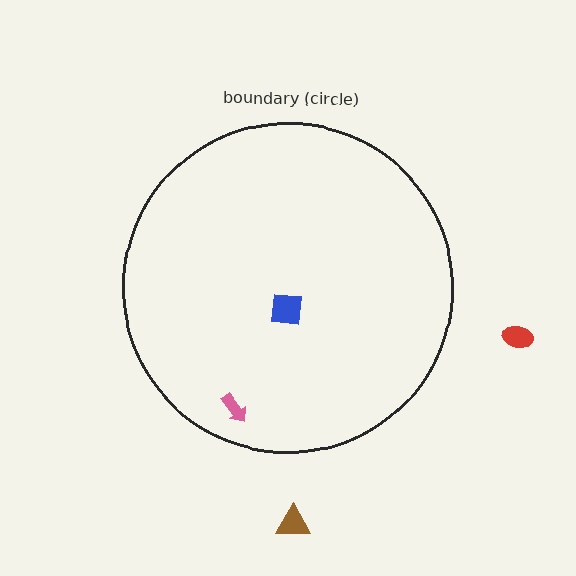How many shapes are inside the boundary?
2 inside, 2 outside.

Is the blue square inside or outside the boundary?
Inside.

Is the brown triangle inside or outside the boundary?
Outside.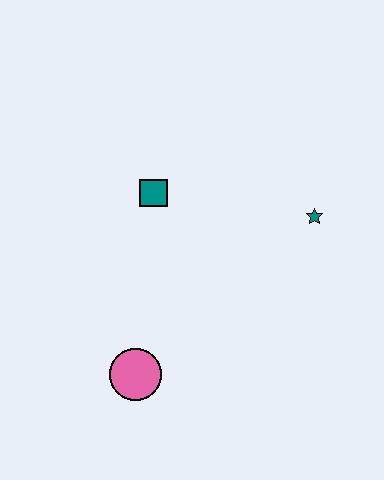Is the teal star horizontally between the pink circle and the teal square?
No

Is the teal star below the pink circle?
No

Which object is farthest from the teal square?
The pink circle is farthest from the teal square.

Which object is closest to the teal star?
The teal square is closest to the teal star.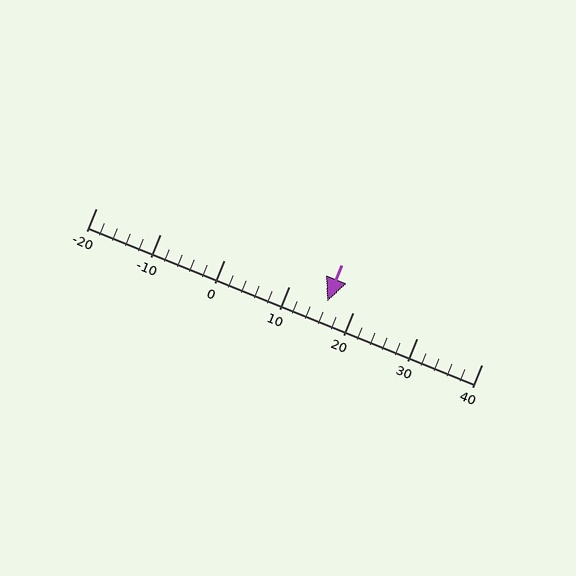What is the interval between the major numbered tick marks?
The major tick marks are spaced 10 units apart.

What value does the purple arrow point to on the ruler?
The purple arrow points to approximately 16.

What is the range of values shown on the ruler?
The ruler shows values from -20 to 40.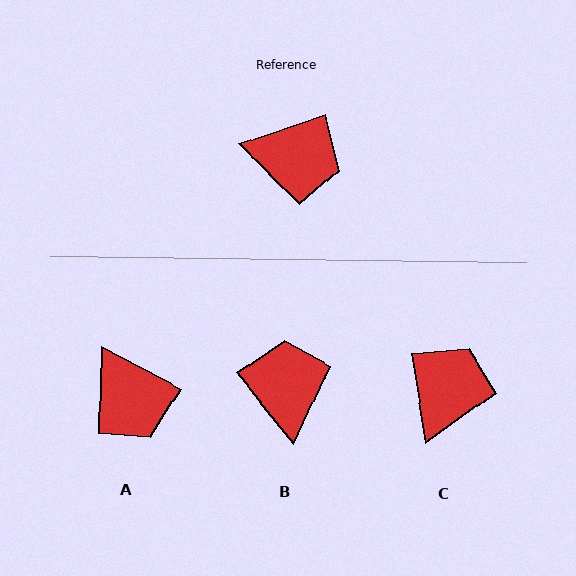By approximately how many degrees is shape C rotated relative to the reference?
Approximately 80 degrees counter-clockwise.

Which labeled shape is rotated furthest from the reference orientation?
B, about 110 degrees away.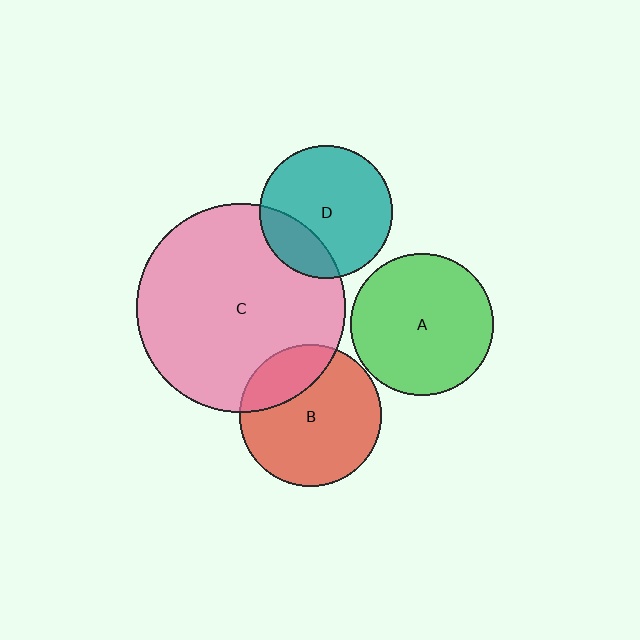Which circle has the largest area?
Circle C (pink).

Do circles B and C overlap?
Yes.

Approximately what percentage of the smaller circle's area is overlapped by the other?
Approximately 25%.